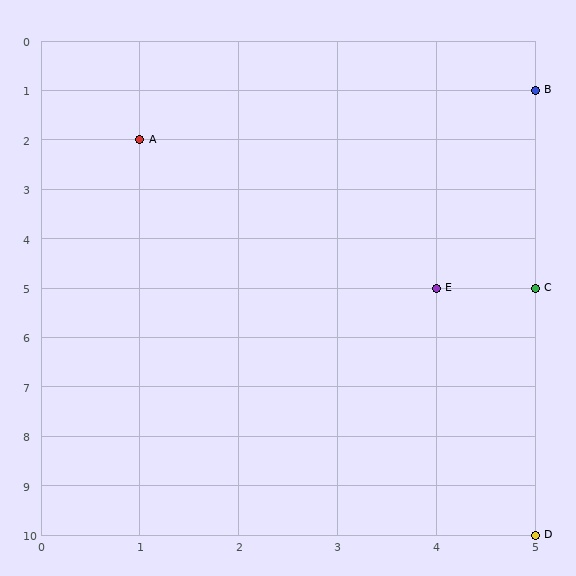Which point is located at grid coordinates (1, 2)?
Point A is at (1, 2).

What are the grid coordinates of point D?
Point D is at grid coordinates (5, 10).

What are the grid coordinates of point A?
Point A is at grid coordinates (1, 2).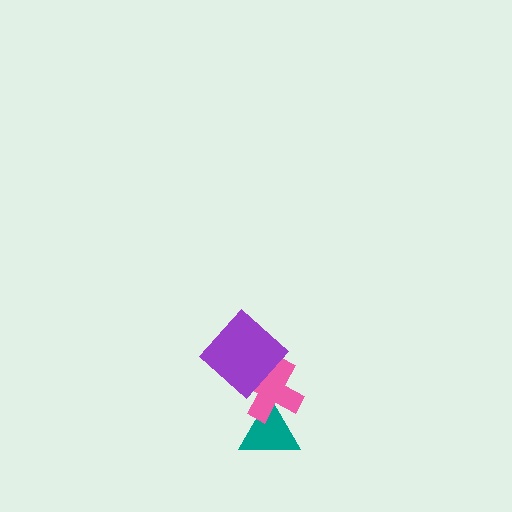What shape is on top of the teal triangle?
The pink cross is on top of the teal triangle.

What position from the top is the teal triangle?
The teal triangle is 3rd from the top.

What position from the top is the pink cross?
The pink cross is 2nd from the top.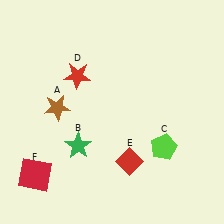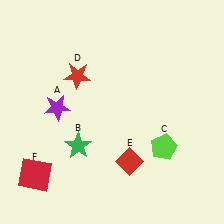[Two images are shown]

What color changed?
The star (A) changed from brown in Image 1 to purple in Image 2.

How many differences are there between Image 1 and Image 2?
There is 1 difference between the two images.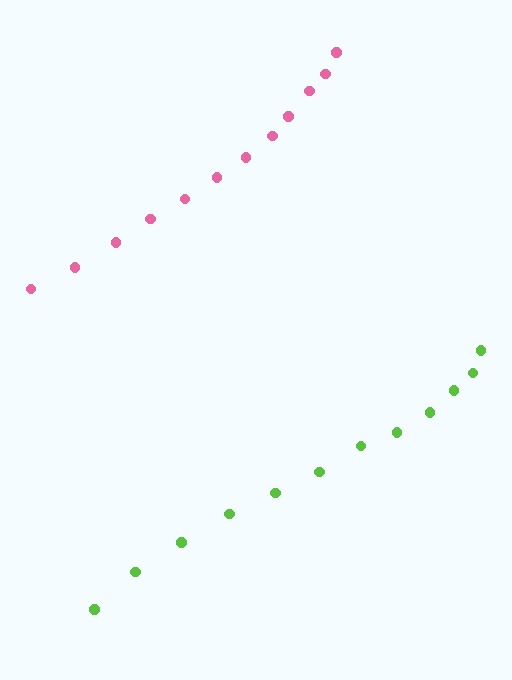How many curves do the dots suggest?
There are 2 distinct paths.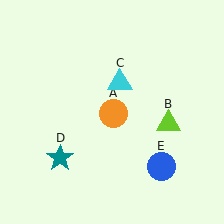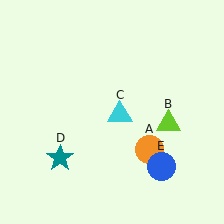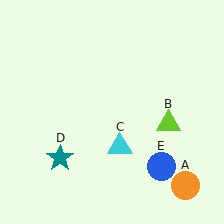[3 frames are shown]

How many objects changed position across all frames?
2 objects changed position: orange circle (object A), cyan triangle (object C).